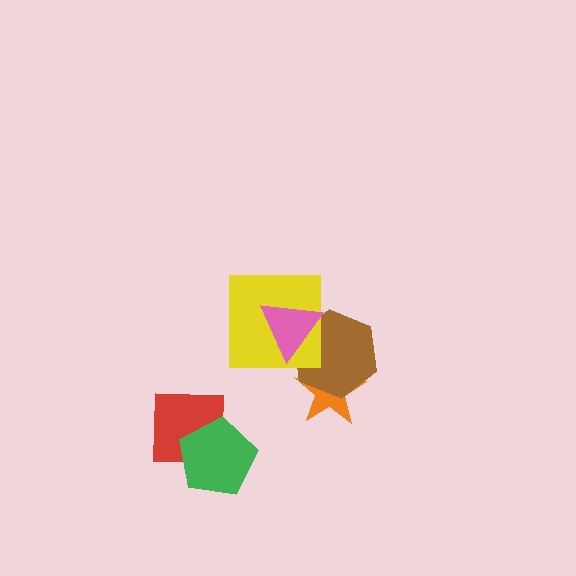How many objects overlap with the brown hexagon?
3 objects overlap with the brown hexagon.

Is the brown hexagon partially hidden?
Yes, it is partially covered by another shape.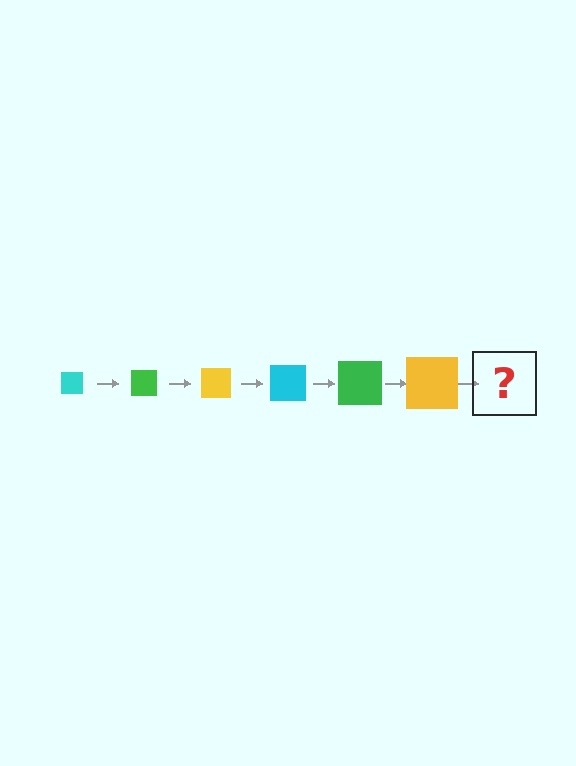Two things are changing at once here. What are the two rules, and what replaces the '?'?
The two rules are that the square grows larger each step and the color cycles through cyan, green, and yellow. The '?' should be a cyan square, larger than the previous one.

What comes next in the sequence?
The next element should be a cyan square, larger than the previous one.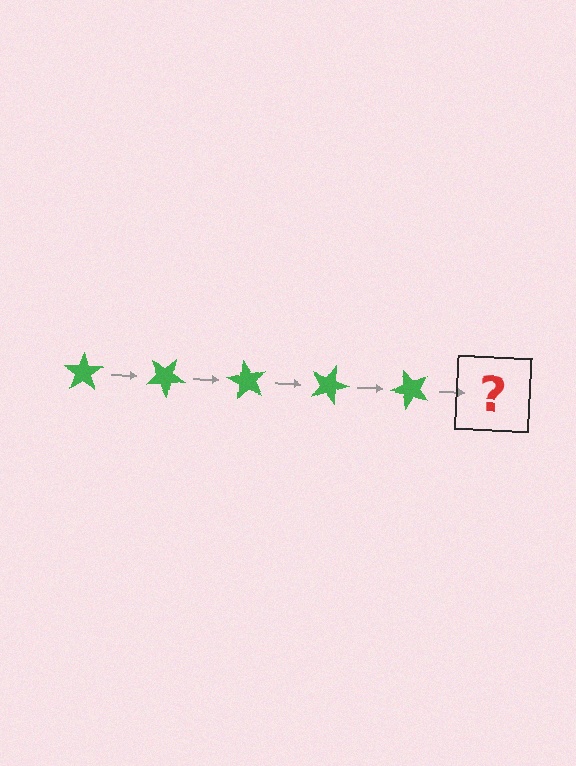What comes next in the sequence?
The next element should be a green star rotated 150 degrees.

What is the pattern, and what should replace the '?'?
The pattern is that the star rotates 30 degrees each step. The '?' should be a green star rotated 150 degrees.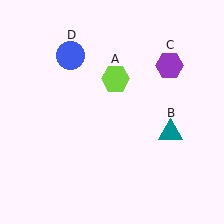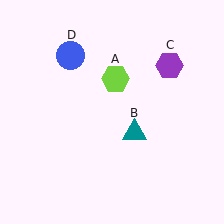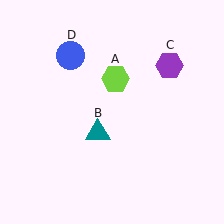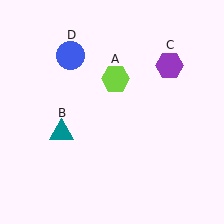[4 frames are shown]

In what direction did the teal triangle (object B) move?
The teal triangle (object B) moved left.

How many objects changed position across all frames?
1 object changed position: teal triangle (object B).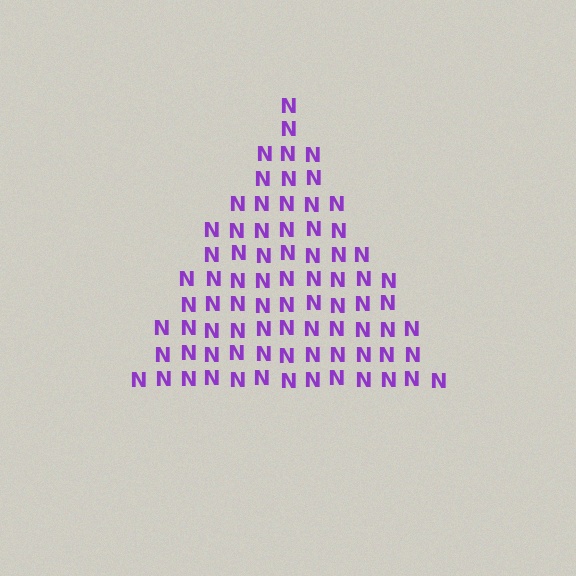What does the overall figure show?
The overall figure shows a triangle.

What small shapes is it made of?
It is made of small letter N's.